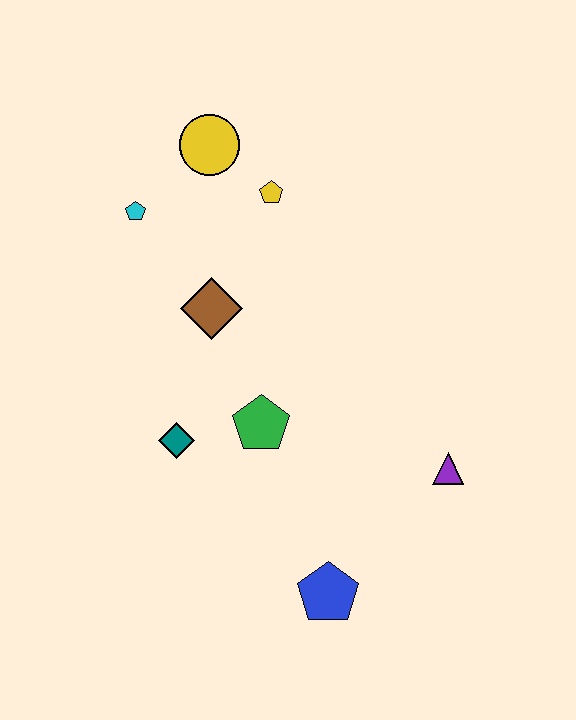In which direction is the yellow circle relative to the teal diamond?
The yellow circle is above the teal diamond.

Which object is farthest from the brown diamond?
The blue pentagon is farthest from the brown diamond.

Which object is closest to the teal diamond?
The green pentagon is closest to the teal diamond.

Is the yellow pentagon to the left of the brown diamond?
No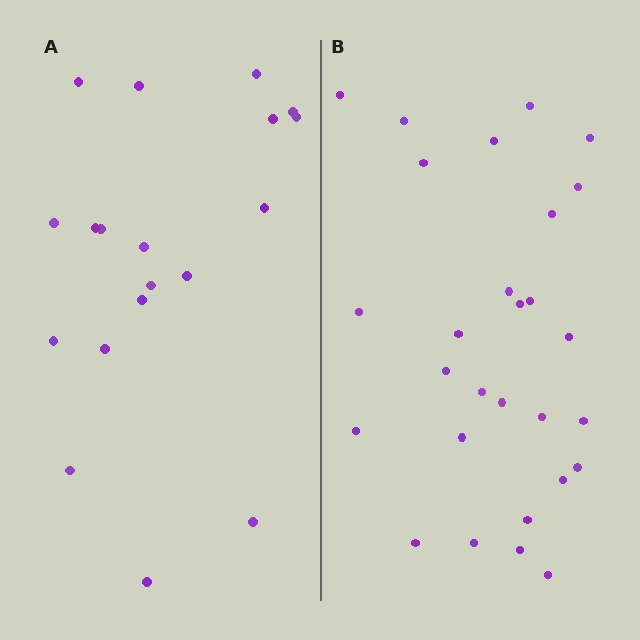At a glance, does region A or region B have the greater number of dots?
Region B (the right region) has more dots.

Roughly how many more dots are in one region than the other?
Region B has roughly 8 or so more dots than region A.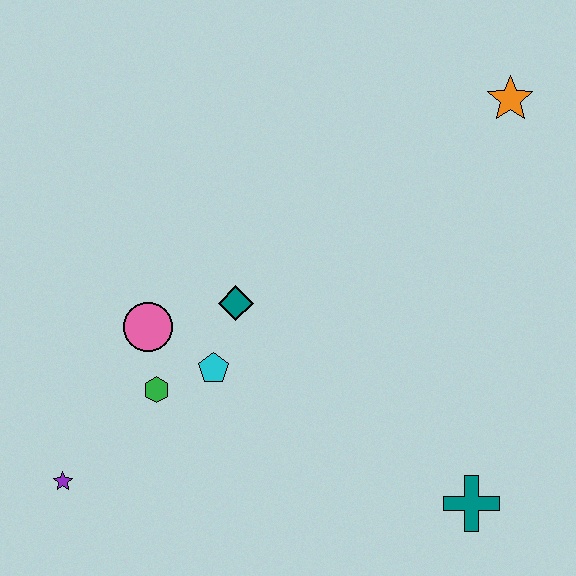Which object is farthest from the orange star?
The purple star is farthest from the orange star.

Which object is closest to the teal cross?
The cyan pentagon is closest to the teal cross.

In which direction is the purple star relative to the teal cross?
The purple star is to the left of the teal cross.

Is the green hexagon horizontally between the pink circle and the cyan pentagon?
Yes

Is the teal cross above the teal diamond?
No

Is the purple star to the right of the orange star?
No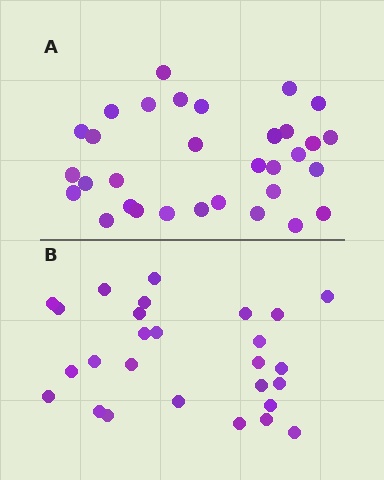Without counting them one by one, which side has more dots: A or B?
Region A (the top region) has more dots.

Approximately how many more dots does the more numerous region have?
Region A has about 5 more dots than region B.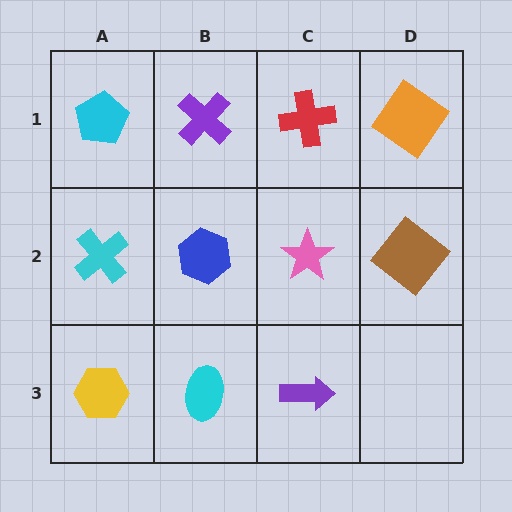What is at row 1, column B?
A purple cross.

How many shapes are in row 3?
3 shapes.